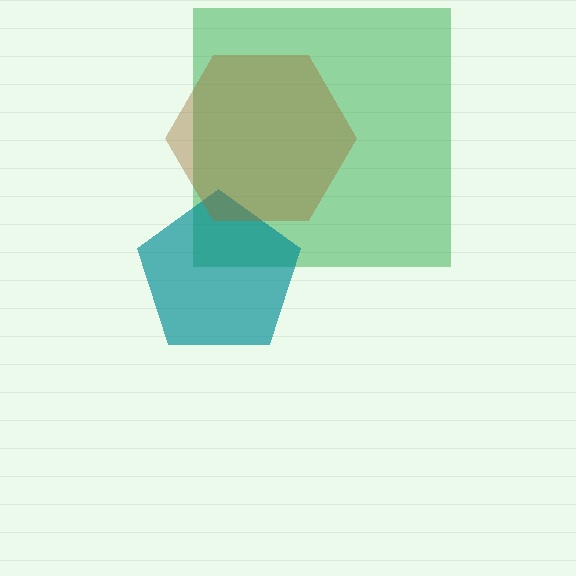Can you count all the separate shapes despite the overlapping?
Yes, there are 3 separate shapes.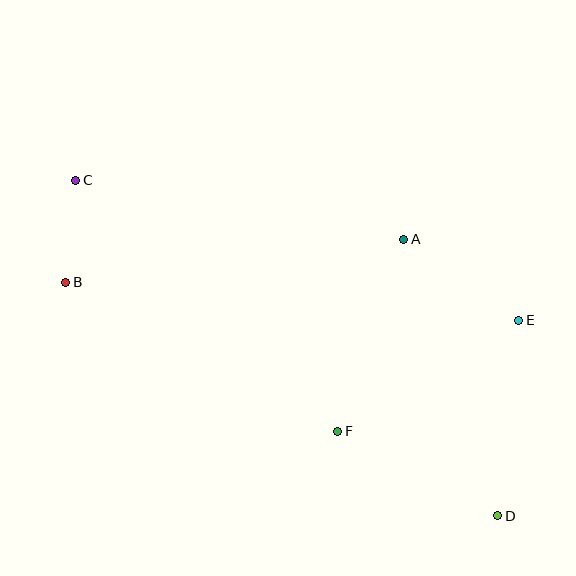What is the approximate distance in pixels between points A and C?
The distance between A and C is approximately 334 pixels.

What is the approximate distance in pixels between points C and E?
The distance between C and E is approximately 465 pixels.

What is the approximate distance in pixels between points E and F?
The distance between E and F is approximately 212 pixels.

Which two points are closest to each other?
Points B and C are closest to each other.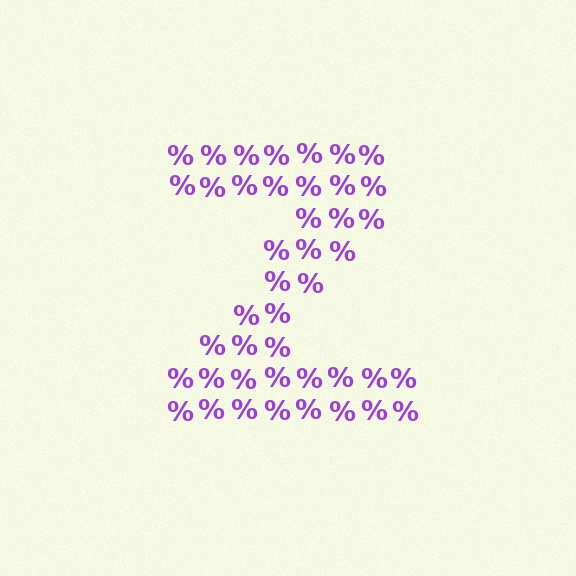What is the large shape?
The large shape is the letter Z.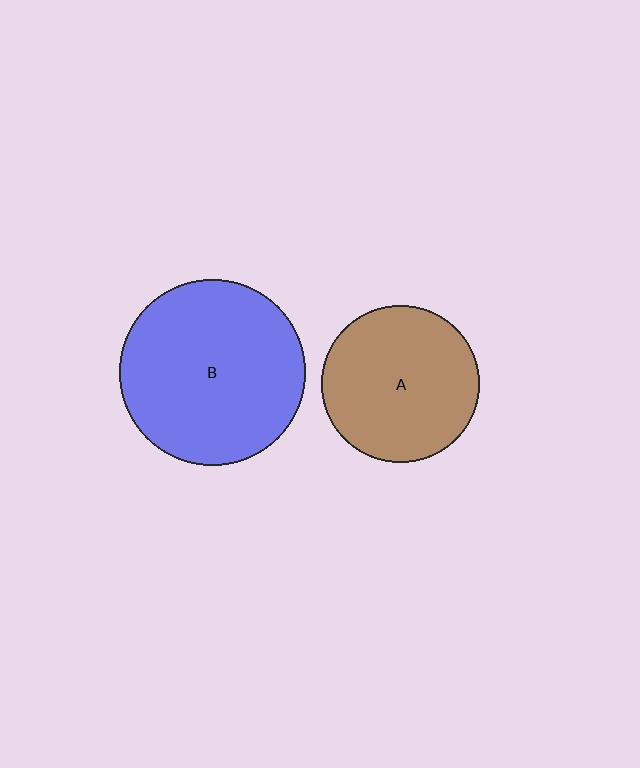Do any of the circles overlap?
No, none of the circles overlap.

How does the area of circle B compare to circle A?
Approximately 1.4 times.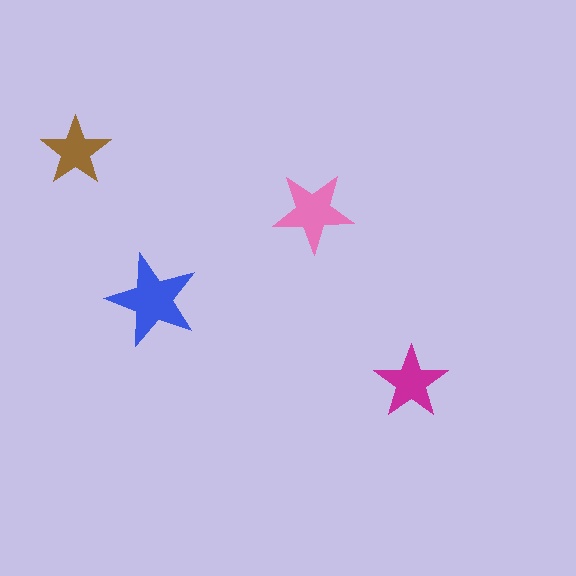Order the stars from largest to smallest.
the blue one, the pink one, the magenta one, the brown one.